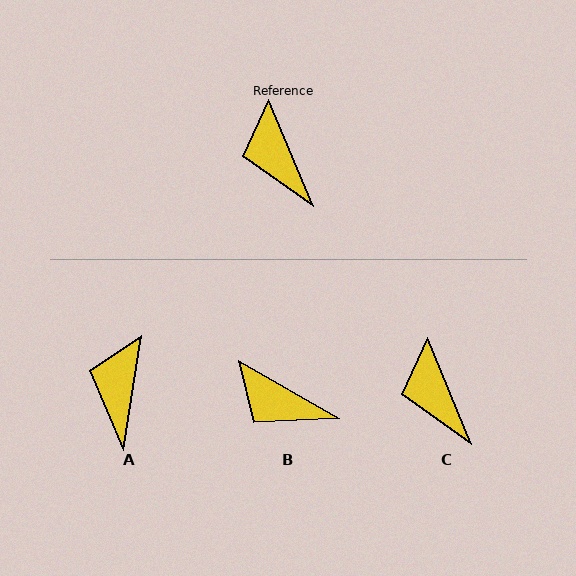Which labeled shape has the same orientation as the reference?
C.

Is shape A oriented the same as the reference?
No, it is off by about 32 degrees.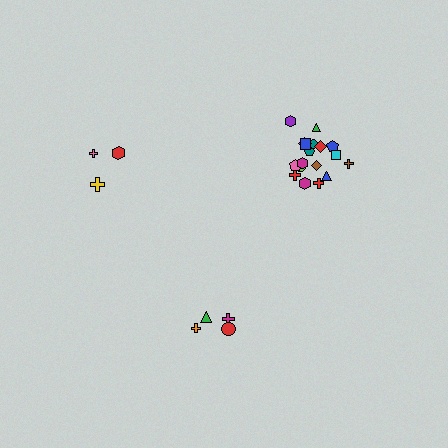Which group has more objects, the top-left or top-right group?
The top-right group.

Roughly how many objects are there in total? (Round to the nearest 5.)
Roughly 25 objects in total.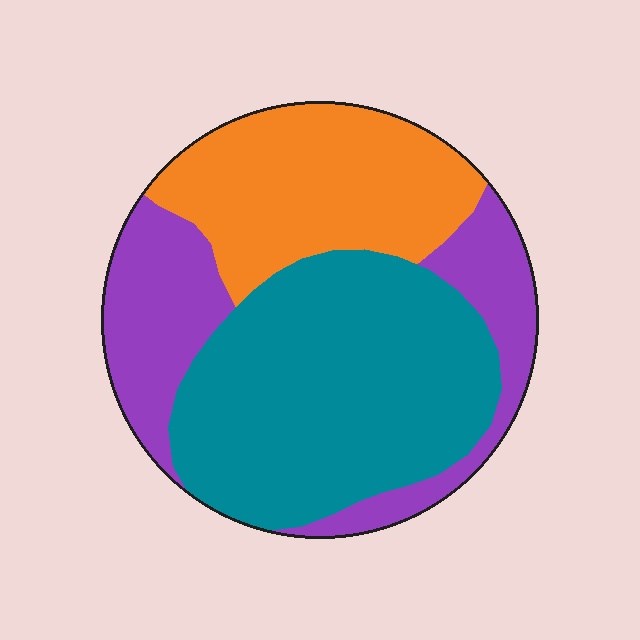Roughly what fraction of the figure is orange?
Orange covers 28% of the figure.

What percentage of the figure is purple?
Purple covers roughly 25% of the figure.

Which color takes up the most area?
Teal, at roughly 45%.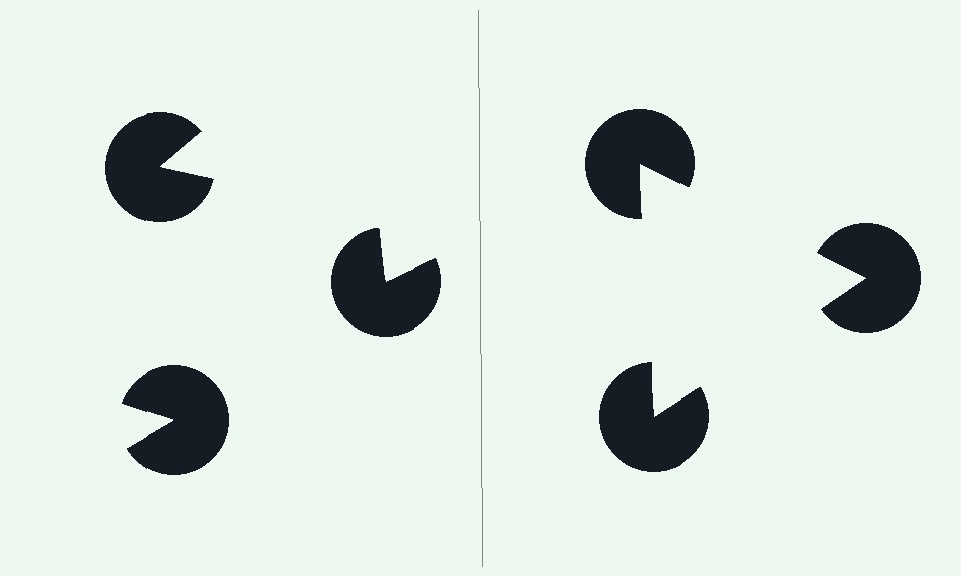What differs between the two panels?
The pac-man discs are positioned identically on both sides; only the wedge orientations differ. On the right they align to a triangle; on the left they are misaligned.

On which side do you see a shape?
An illusory triangle appears on the right side. On the left side the wedge cuts are rotated, so no coherent shape forms.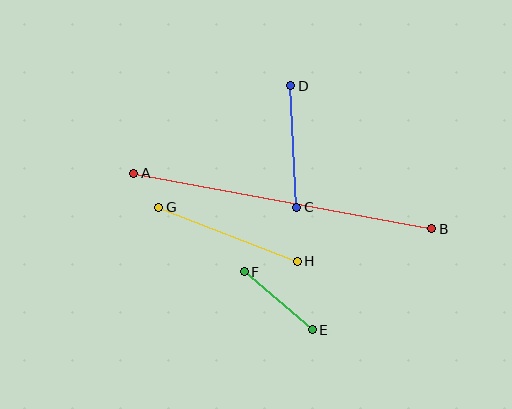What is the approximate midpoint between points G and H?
The midpoint is at approximately (228, 234) pixels.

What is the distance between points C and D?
The distance is approximately 122 pixels.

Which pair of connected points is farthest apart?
Points A and B are farthest apart.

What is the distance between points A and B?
The distance is approximately 303 pixels.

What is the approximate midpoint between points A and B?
The midpoint is at approximately (283, 201) pixels.